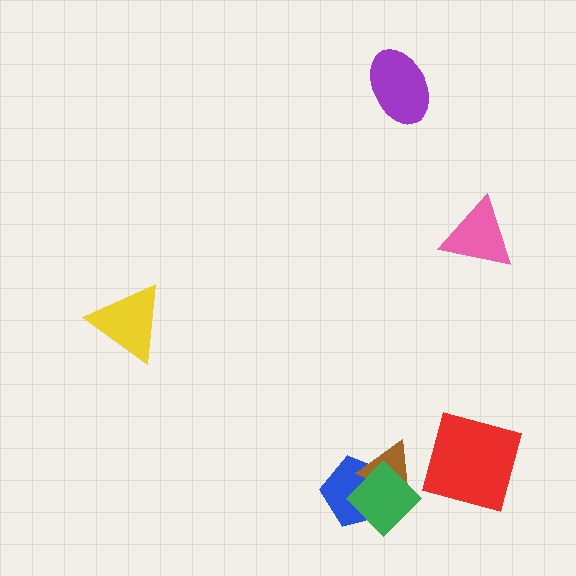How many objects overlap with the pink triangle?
0 objects overlap with the pink triangle.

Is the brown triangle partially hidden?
Yes, it is partially covered by another shape.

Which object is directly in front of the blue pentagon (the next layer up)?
The brown triangle is directly in front of the blue pentagon.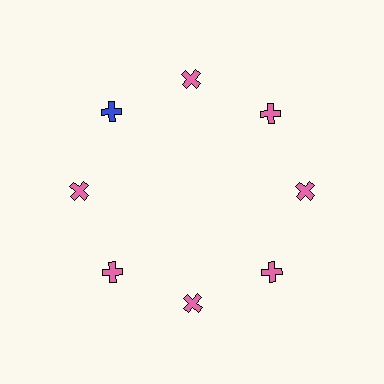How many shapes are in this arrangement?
There are 8 shapes arranged in a ring pattern.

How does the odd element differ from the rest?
It has a different color: blue instead of pink.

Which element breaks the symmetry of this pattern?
The blue cross at roughly the 10 o'clock position breaks the symmetry. All other shapes are pink crosses.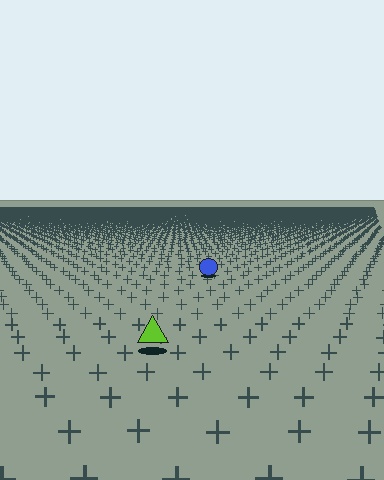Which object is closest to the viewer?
The lime triangle is closest. The texture marks near it are larger and more spread out.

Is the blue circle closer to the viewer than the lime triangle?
No. The lime triangle is closer — you can tell from the texture gradient: the ground texture is coarser near it.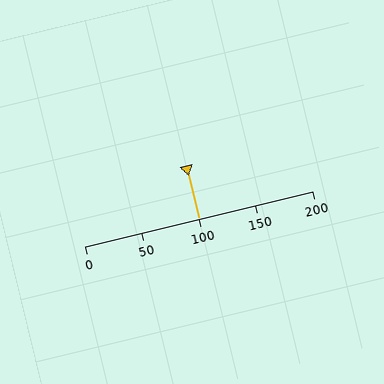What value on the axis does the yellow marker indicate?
The marker indicates approximately 100.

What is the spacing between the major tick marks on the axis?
The major ticks are spaced 50 apart.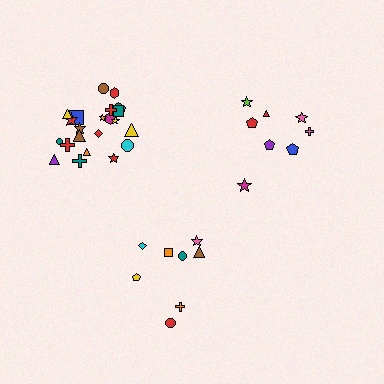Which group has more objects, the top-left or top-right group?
The top-left group.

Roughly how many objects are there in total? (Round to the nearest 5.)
Roughly 40 objects in total.